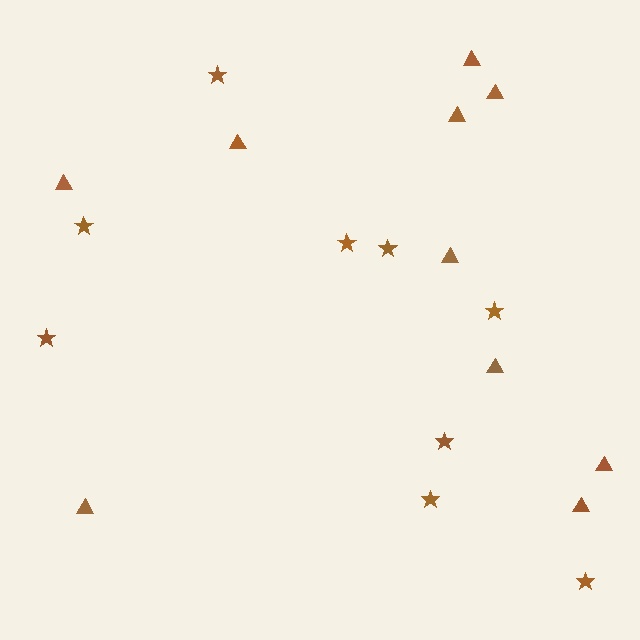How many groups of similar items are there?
There are 2 groups: one group of stars (9) and one group of triangles (10).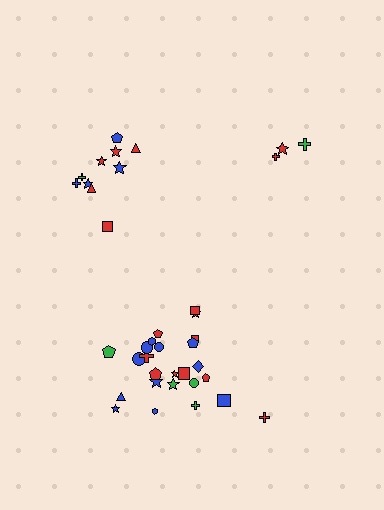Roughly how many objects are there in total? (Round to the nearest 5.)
Roughly 40 objects in total.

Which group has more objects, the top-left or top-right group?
The top-left group.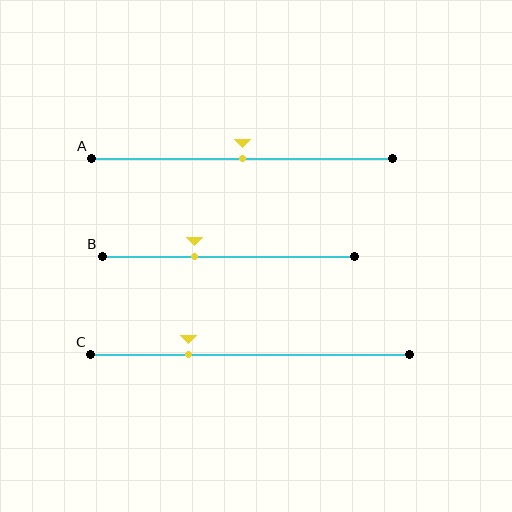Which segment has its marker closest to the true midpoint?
Segment A has its marker closest to the true midpoint.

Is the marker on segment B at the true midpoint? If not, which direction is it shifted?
No, the marker on segment B is shifted to the left by about 13% of the segment length.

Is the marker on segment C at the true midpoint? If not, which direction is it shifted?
No, the marker on segment C is shifted to the left by about 19% of the segment length.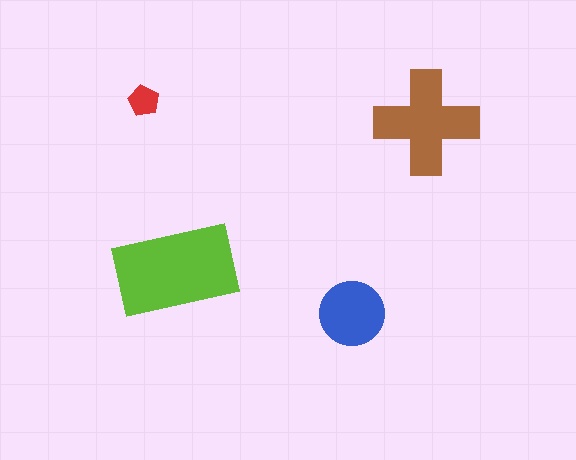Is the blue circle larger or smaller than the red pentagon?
Larger.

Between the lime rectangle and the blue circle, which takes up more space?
The lime rectangle.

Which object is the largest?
The lime rectangle.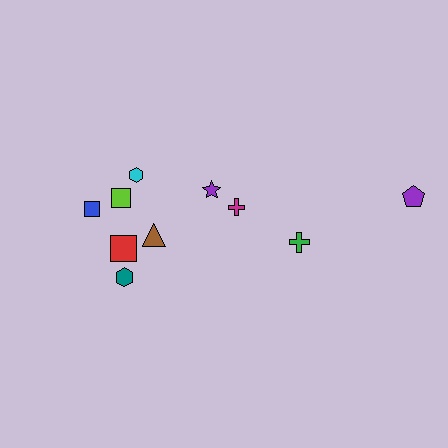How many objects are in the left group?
There are 7 objects.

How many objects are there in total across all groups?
There are 10 objects.